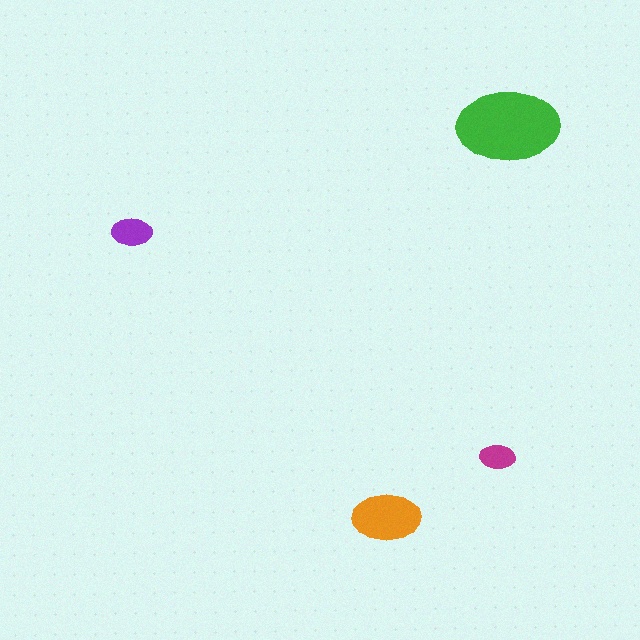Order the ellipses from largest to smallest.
the green one, the orange one, the purple one, the magenta one.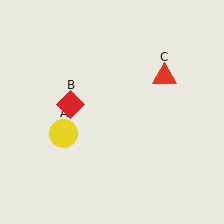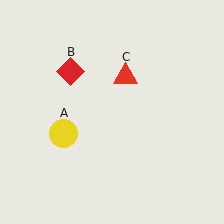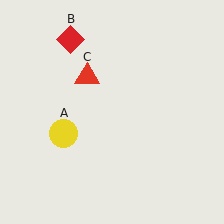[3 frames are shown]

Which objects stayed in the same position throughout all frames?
Yellow circle (object A) remained stationary.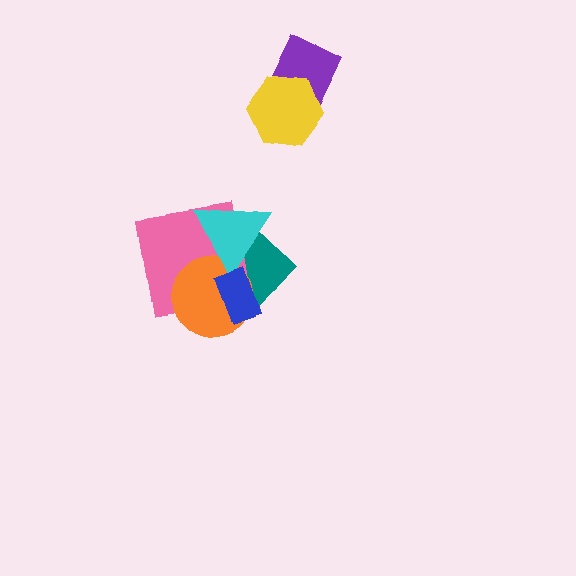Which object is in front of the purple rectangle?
The yellow hexagon is in front of the purple rectangle.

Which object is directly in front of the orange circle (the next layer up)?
The cyan triangle is directly in front of the orange circle.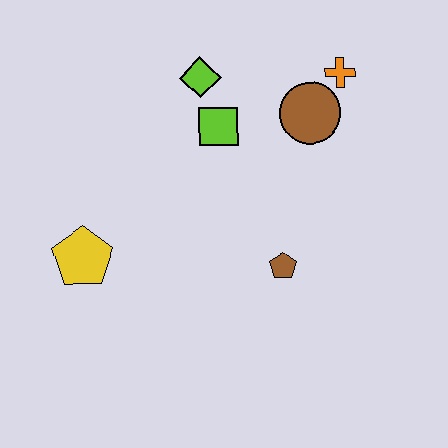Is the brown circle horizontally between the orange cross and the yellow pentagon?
Yes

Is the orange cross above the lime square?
Yes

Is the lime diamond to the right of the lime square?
No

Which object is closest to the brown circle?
The orange cross is closest to the brown circle.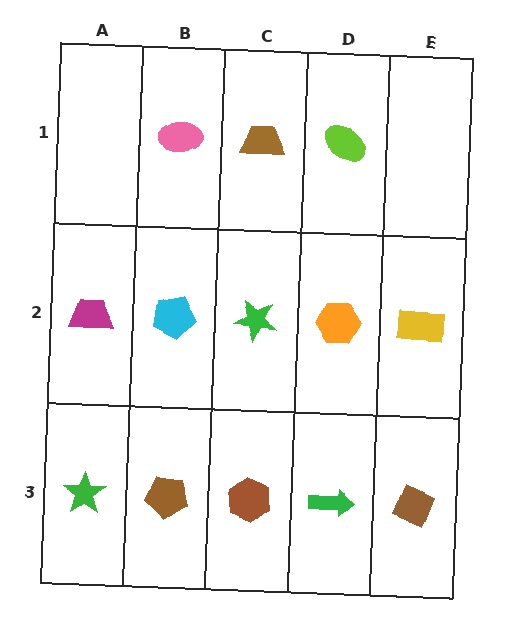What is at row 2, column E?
A yellow rectangle.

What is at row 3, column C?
A brown hexagon.